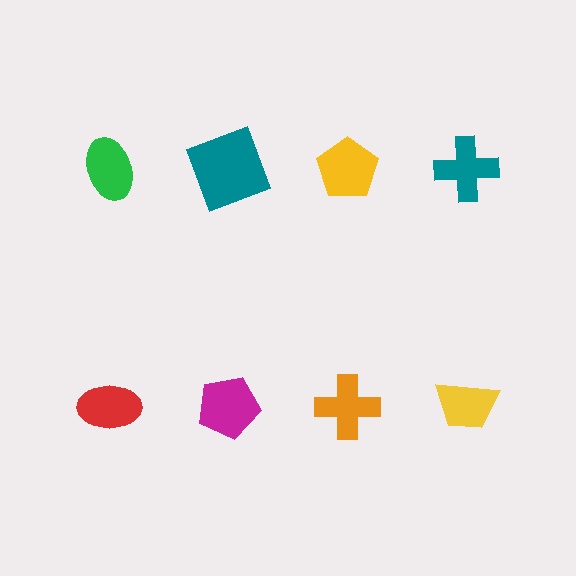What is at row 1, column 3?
A yellow pentagon.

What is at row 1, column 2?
A teal square.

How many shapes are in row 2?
4 shapes.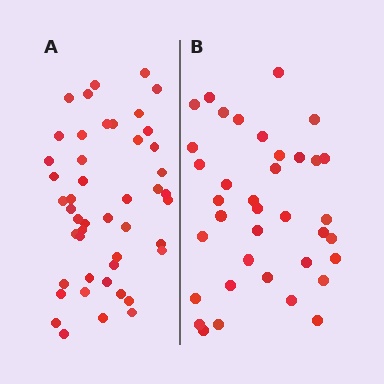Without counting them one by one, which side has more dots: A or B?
Region A (the left region) has more dots.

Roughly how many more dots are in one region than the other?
Region A has roughly 10 or so more dots than region B.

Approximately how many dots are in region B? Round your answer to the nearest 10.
About 40 dots. (The exact count is 37, which rounds to 40.)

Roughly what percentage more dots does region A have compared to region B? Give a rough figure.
About 25% more.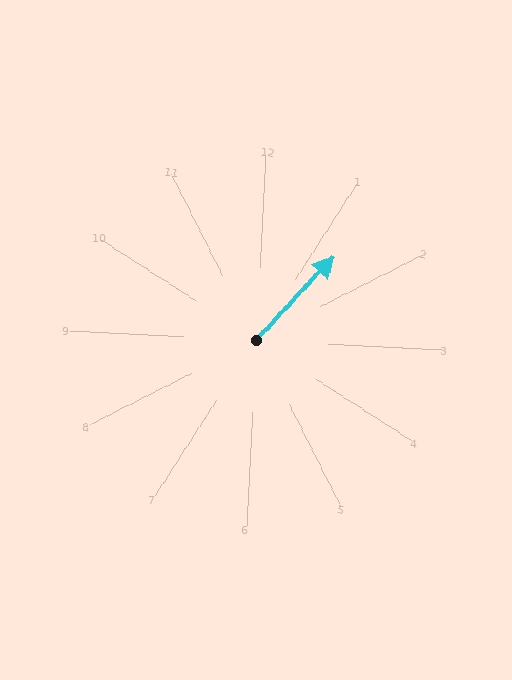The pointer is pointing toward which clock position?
Roughly 1 o'clock.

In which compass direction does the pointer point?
Northeast.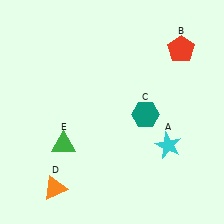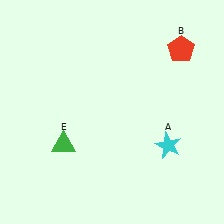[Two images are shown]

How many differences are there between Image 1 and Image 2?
There are 2 differences between the two images.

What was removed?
The orange triangle (D), the teal hexagon (C) were removed in Image 2.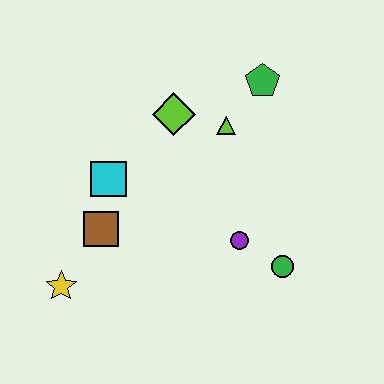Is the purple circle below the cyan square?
Yes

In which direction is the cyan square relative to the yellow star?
The cyan square is above the yellow star.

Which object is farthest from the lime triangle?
The yellow star is farthest from the lime triangle.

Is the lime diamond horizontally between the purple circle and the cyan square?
Yes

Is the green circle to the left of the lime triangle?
No